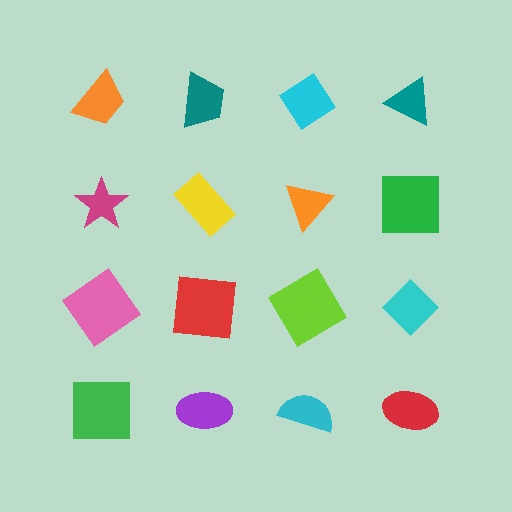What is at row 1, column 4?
A teal triangle.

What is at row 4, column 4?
A red ellipse.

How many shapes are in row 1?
4 shapes.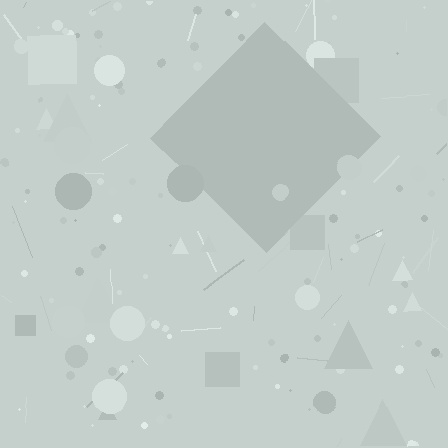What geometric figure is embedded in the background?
A diamond is embedded in the background.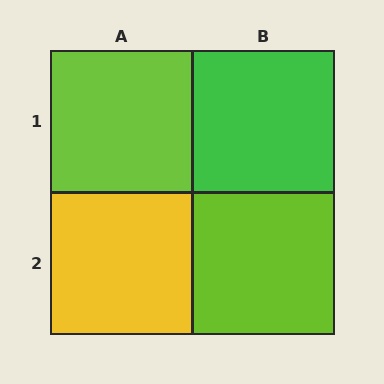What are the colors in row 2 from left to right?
Yellow, lime.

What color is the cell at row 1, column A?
Lime.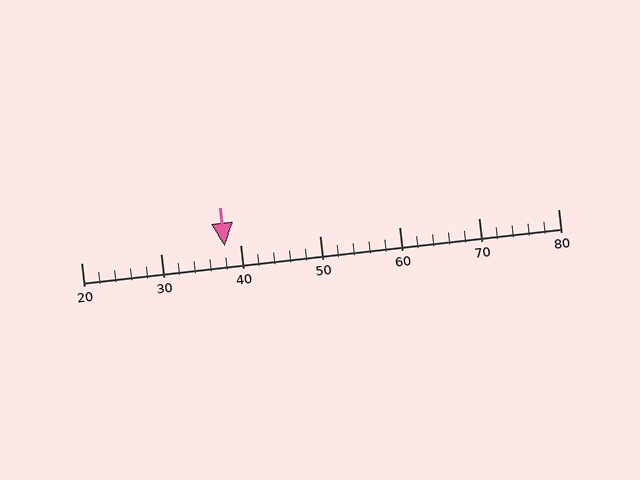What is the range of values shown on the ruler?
The ruler shows values from 20 to 80.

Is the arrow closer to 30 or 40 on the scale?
The arrow is closer to 40.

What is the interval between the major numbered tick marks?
The major tick marks are spaced 10 units apart.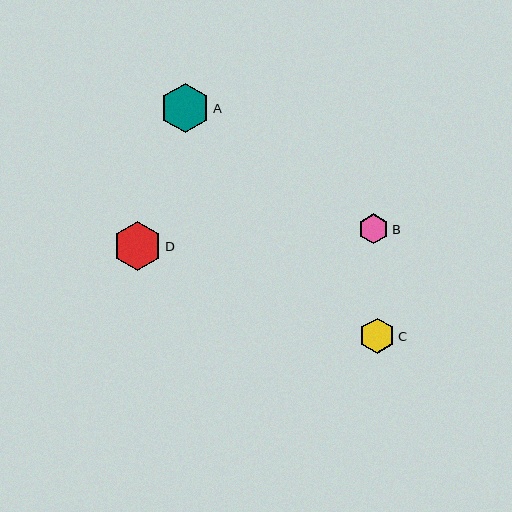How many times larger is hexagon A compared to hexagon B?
Hexagon A is approximately 1.6 times the size of hexagon B.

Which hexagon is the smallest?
Hexagon B is the smallest with a size of approximately 30 pixels.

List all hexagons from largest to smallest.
From largest to smallest: D, A, C, B.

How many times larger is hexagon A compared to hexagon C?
Hexagon A is approximately 1.4 times the size of hexagon C.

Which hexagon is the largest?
Hexagon D is the largest with a size of approximately 49 pixels.